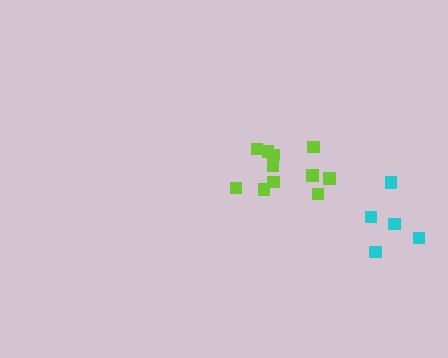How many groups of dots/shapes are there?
There are 2 groups.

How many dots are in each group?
Group 1: 11 dots, Group 2: 5 dots (16 total).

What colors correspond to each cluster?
The clusters are colored: lime, cyan.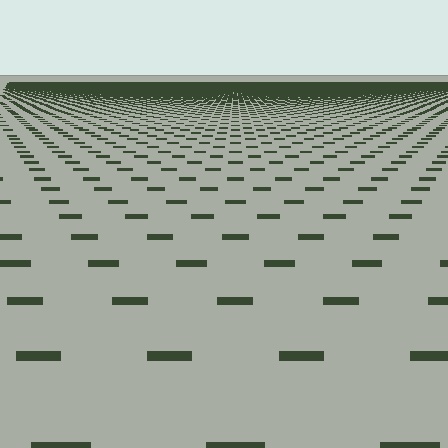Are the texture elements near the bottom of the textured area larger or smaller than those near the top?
Larger. Near the bottom, elements are closer to the viewer and appear at a bigger on-screen size.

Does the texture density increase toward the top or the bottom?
Density increases toward the top.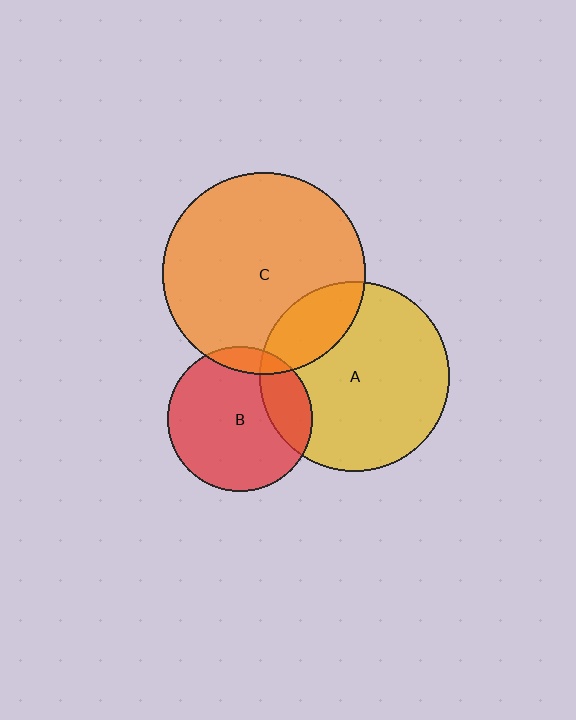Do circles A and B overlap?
Yes.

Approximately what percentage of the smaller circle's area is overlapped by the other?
Approximately 20%.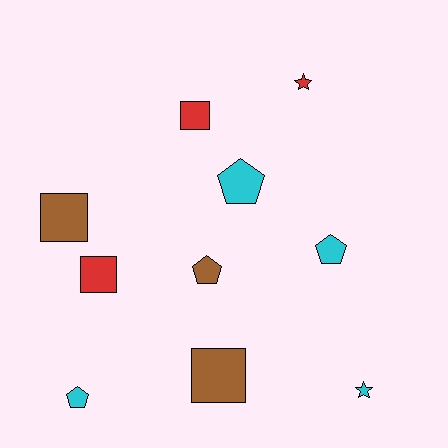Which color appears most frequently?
Cyan, with 4 objects.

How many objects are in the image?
There are 10 objects.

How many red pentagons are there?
There are no red pentagons.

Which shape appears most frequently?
Pentagon, with 4 objects.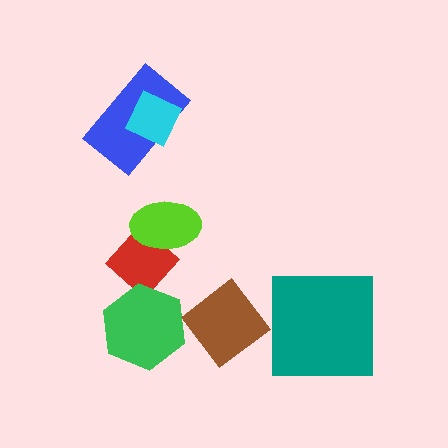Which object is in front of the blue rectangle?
The cyan diamond is in front of the blue rectangle.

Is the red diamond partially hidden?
Yes, it is partially covered by another shape.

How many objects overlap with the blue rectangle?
1 object overlaps with the blue rectangle.